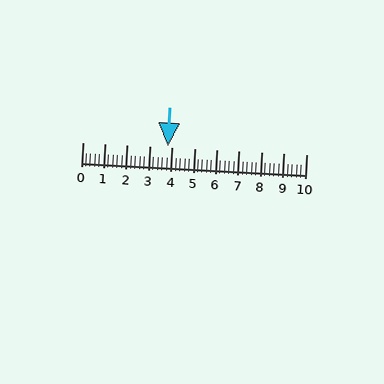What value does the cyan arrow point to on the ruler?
The cyan arrow points to approximately 3.8.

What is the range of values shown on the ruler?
The ruler shows values from 0 to 10.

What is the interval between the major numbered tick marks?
The major tick marks are spaced 1 units apart.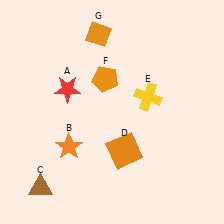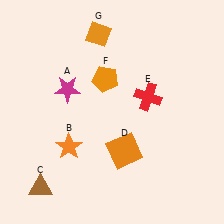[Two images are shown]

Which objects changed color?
A changed from red to magenta. E changed from yellow to red.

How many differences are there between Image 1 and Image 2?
There are 2 differences between the two images.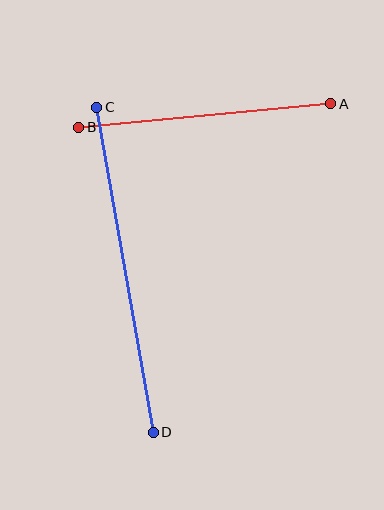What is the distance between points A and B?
The distance is approximately 253 pixels.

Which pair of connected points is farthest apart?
Points C and D are farthest apart.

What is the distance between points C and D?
The distance is approximately 330 pixels.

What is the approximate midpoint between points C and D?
The midpoint is at approximately (125, 270) pixels.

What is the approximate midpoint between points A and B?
The midpoint is at approximately (205, 116) pixels.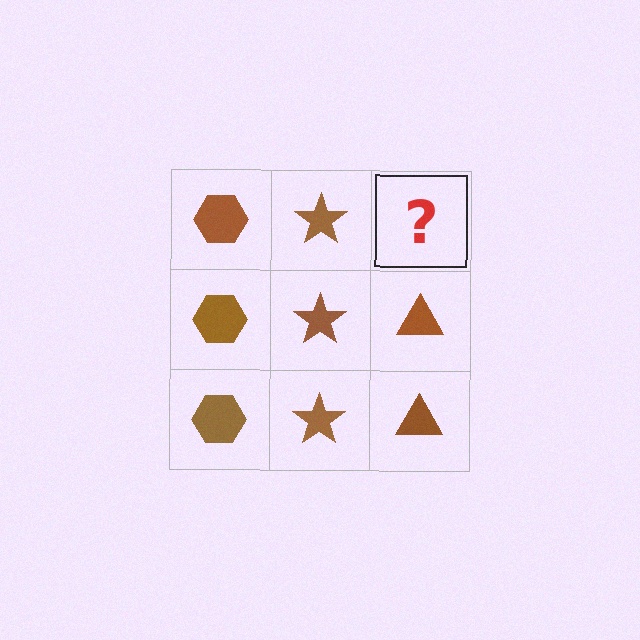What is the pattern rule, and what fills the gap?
The rule is that each column has a consistent shape. The gap should be filled with a brown triangle.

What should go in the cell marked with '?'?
The missing cell should contain a brown triangle.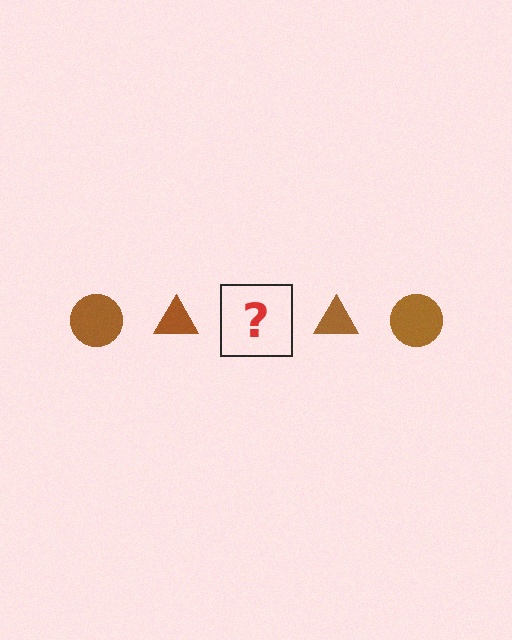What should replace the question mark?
The question mark should be replaced with a brown circle.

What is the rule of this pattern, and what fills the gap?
The rule is that the pattern cycles through circle, triangle shapes in brown. The gap should be filled with a brown circle.